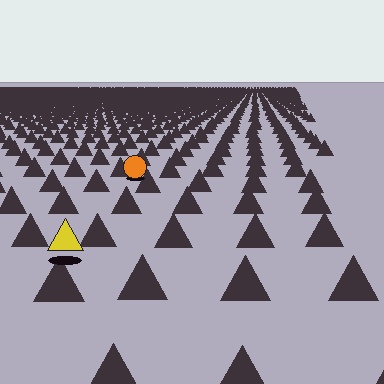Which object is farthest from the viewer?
The orange circle is farthest from the viewer. It appears smaller and the ground texture around it is denser.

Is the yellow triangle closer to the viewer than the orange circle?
Yes. The yellow triangle is closer — you can tell from the texture gradient: the ground texture is coarser near it.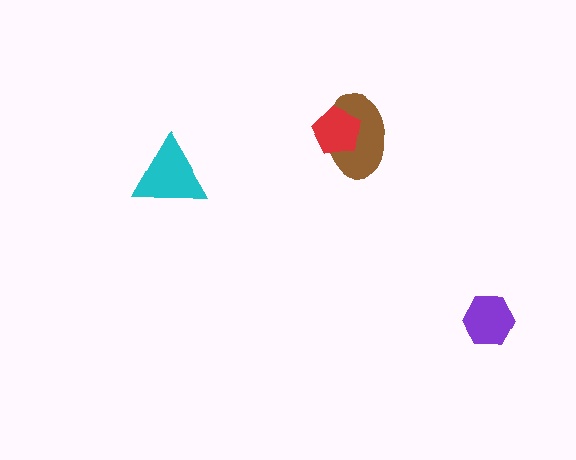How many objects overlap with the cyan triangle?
0 objects overlap with the cyan triangle.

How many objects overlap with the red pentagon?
1 object overlaps with the red pentagon.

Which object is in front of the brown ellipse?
The red pentagon is in front of the brown ellipse.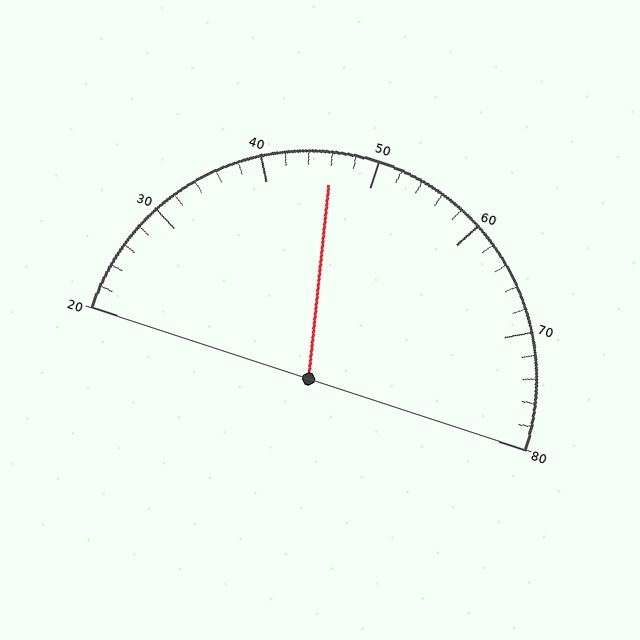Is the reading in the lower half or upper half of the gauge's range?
The reading is in the lower half of the range (20 to 80).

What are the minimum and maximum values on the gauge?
The gauge ranges from 20 to 80.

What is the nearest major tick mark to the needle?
The nearest major tick mark is 50.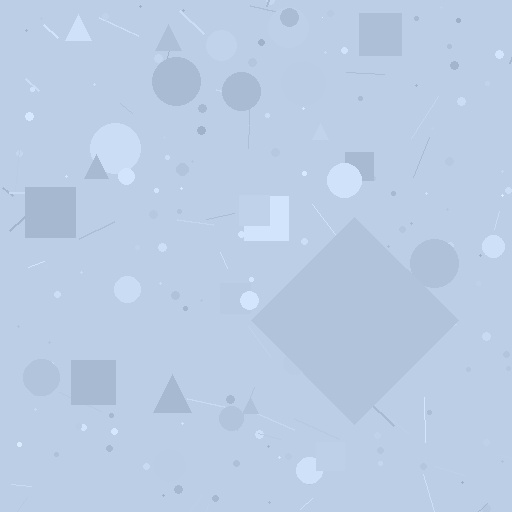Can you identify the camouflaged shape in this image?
The camouflaged shape is a diamond.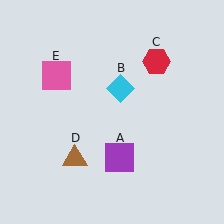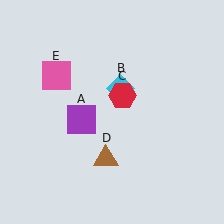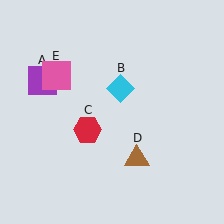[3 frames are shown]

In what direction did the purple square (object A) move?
The purple square (object A) moved up and to the left.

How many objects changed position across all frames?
3 objects changed position: purple square (object A), red hexagon (object C), brown triangle (object D).